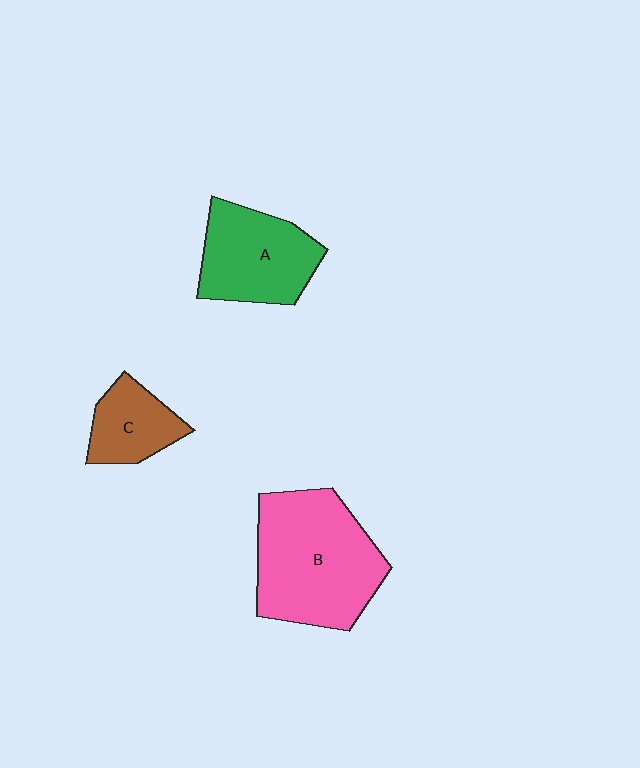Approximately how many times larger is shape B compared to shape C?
Approximately 2.4 times.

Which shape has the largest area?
Shape B (pink).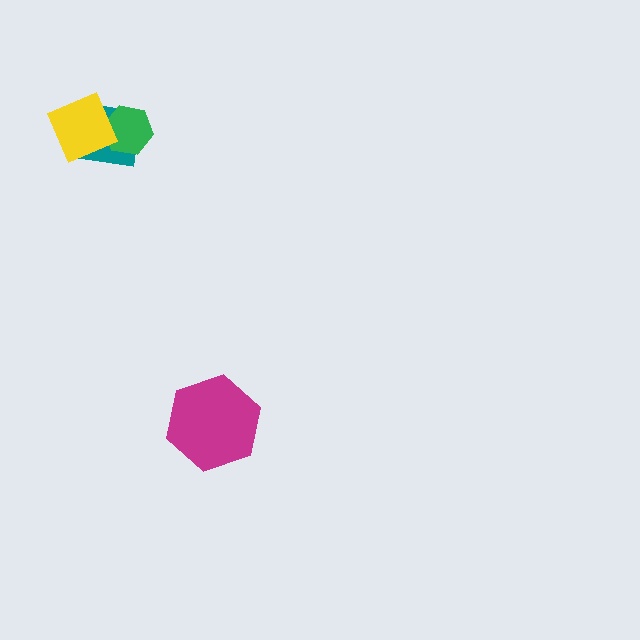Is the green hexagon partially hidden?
Yes, it is partially covered by another shape.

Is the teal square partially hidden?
Yes, it is partially covered by another shape.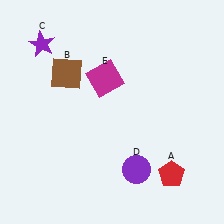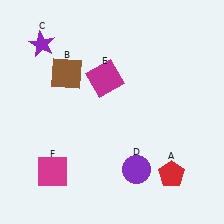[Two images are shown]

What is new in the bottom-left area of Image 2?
A magenta square (F) was added in the bottom-left area of Image 2.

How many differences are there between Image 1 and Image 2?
There is 1 difference between the two images.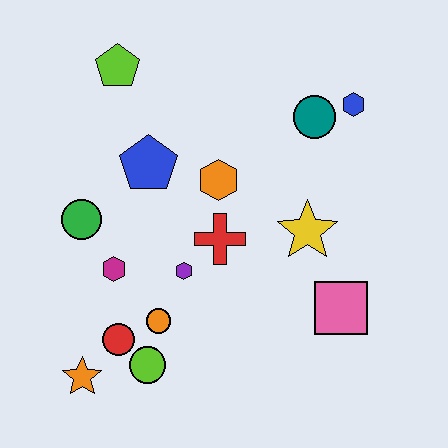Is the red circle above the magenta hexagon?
No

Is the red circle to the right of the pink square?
No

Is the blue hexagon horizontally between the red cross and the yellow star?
No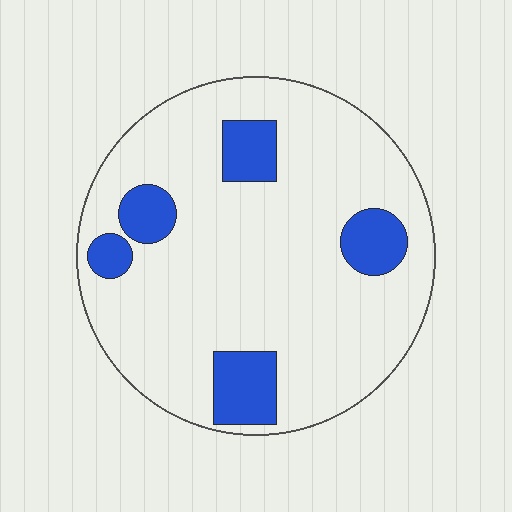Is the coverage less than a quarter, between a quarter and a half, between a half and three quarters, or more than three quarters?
Less than a quarter.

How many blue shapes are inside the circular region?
5.